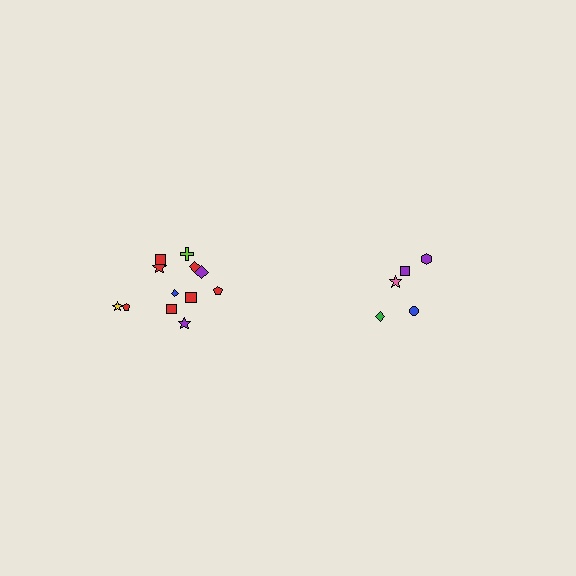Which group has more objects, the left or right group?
The left group.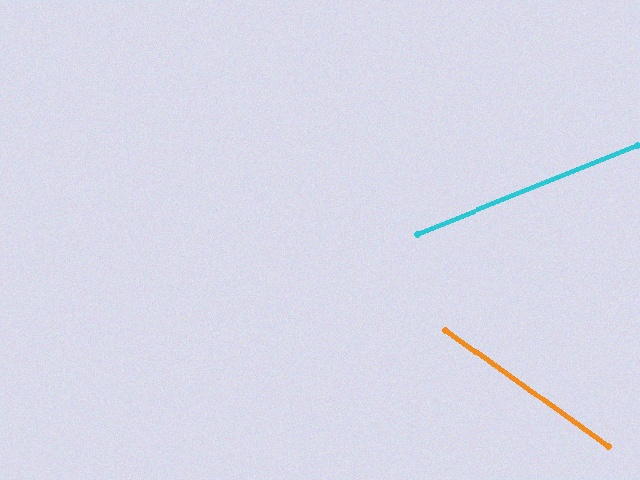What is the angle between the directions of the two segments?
Approximately 58 degrees.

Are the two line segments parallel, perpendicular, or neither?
Neither parallel nor perpendicular — they differ by about 58°.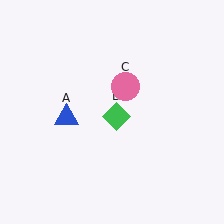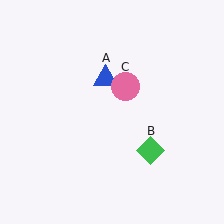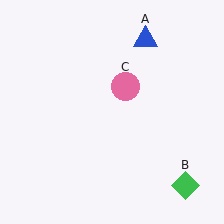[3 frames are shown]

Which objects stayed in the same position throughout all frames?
Pink circle (object C) remained stationary.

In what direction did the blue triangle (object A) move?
The blue triangle (object A) moved up and to the right.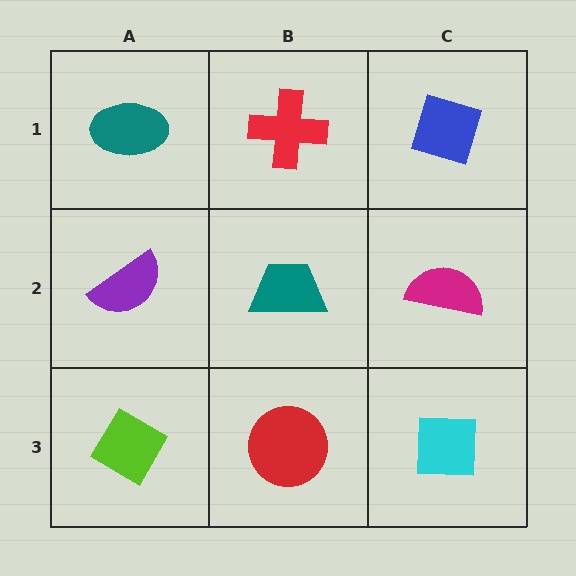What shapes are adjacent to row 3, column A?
A purple semicircle (row 2, column A), a red circle (row 3, column B).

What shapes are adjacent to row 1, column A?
A purple semicircle (row 2, column A), a red cross (row 1, column B).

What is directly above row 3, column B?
A teal trapezoid.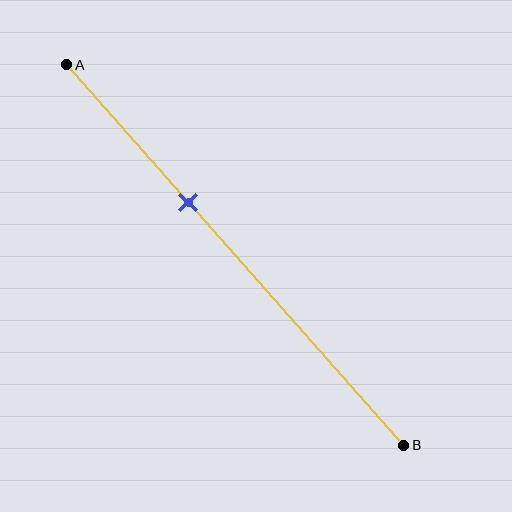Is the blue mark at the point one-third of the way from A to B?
Yes, the mark is approximately at the one-third point.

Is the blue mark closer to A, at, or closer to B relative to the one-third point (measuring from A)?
The blue mark is approximately at the one-third point of segment AB.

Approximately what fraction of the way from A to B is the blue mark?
The blue mark is approximately 35% of the way from A to B.